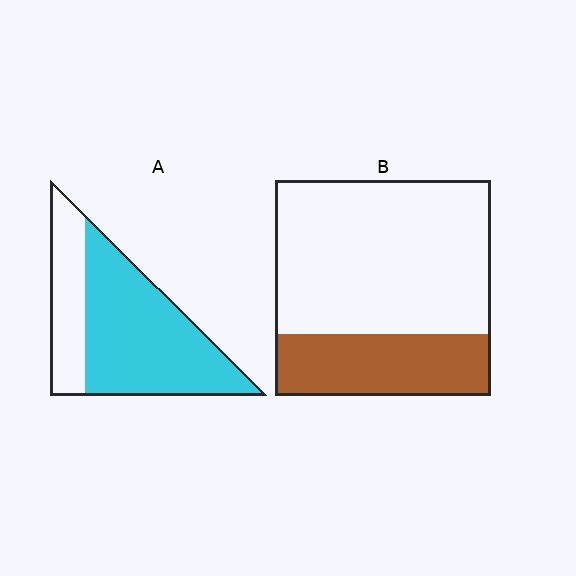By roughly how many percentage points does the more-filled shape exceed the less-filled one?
By roughly 40 percentage points (A over B).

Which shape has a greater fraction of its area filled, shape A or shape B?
Shape A.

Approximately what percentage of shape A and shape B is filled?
A is approximately 70% and B is approximately 30%.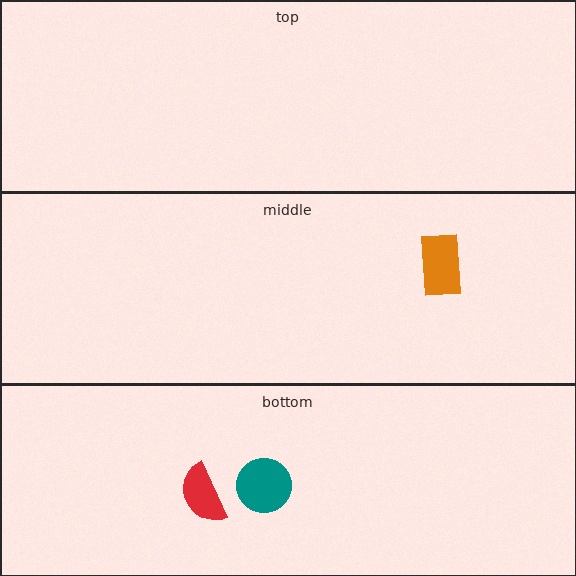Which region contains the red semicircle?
The bottom region.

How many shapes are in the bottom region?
2.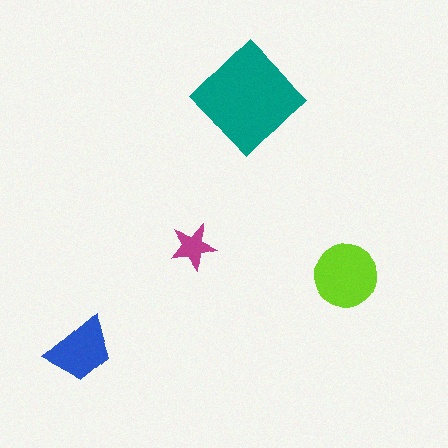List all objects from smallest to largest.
The magenta star, the blue trapezoid, the lime circle, the teal diamond.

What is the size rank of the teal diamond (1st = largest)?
1st.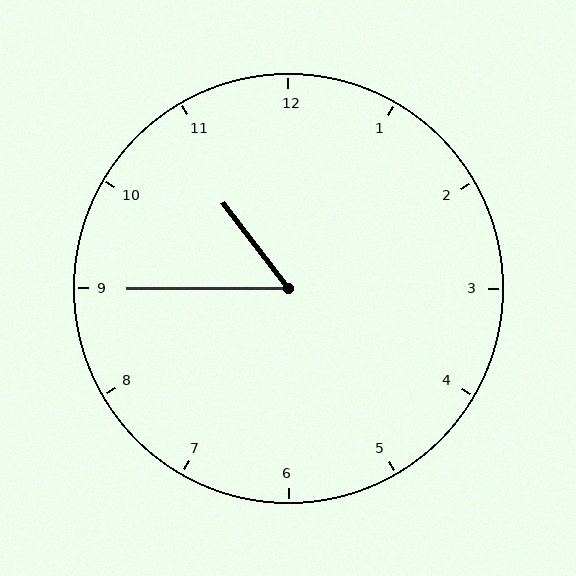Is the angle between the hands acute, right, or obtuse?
It is acute.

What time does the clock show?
10:45.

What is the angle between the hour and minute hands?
Approximately 52 degrees.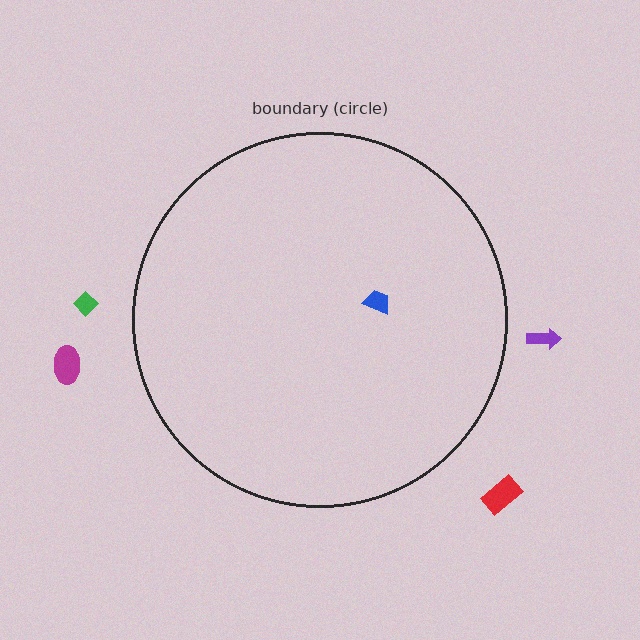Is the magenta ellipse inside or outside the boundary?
Outside.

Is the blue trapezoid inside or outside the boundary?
Inside.